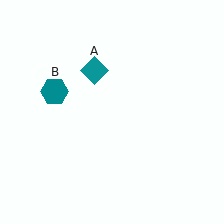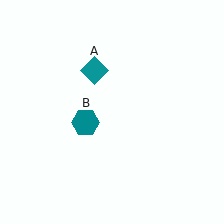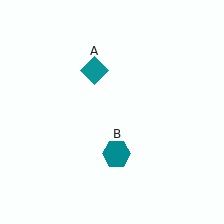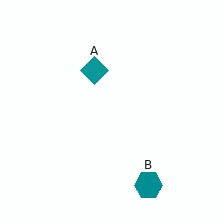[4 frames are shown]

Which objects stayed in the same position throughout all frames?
Teal diamond (object A) remained stationary.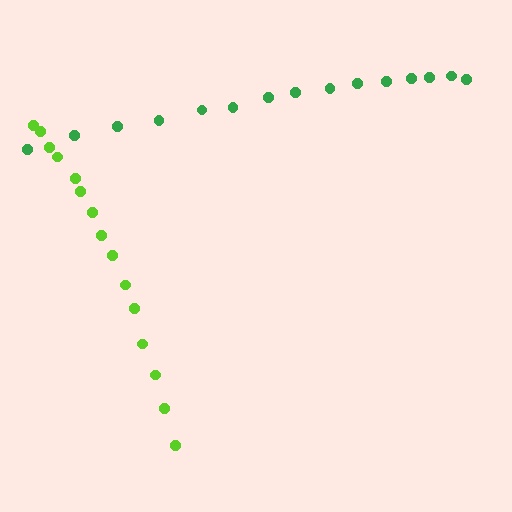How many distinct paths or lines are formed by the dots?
There are 2 distinct paths.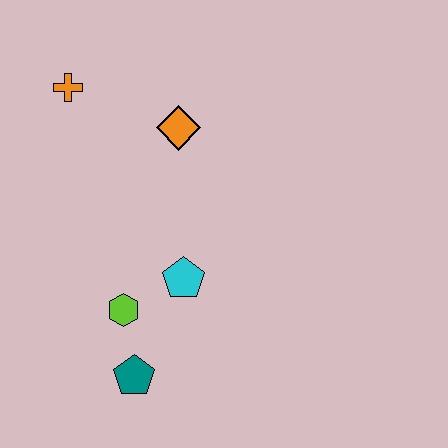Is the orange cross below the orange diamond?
No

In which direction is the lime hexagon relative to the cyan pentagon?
The lime hexagon is to the left of the cyan pentagon.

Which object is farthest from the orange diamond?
The teal pentagon is farthest from the orange diamond.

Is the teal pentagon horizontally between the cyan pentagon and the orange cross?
Yes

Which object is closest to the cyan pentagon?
The lime hexagon is closest to the cyan pentagon.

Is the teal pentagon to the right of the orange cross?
Yes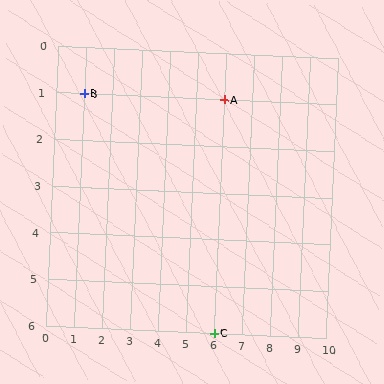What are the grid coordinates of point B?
Point B is at grid coordinates (1, 1).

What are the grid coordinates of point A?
Point A is at grid coordinates (6, 1).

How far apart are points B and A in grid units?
Points B and A are 5 columns apart.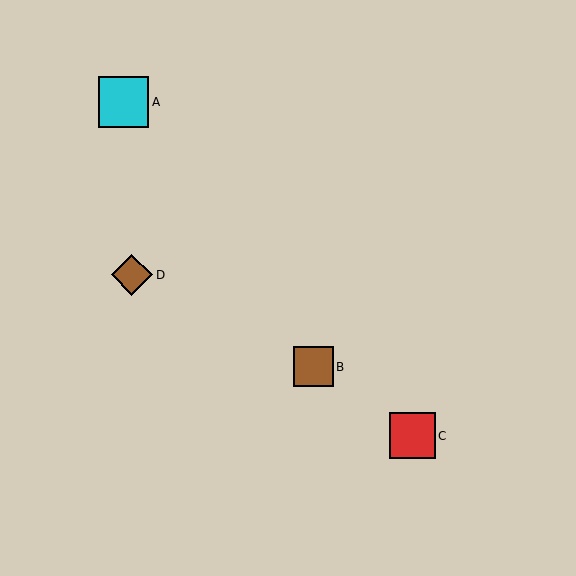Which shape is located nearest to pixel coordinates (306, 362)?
The brown square (labeled B) at (313, 367) is nearest to that location.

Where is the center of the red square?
The center of the red square is at (412, 436).